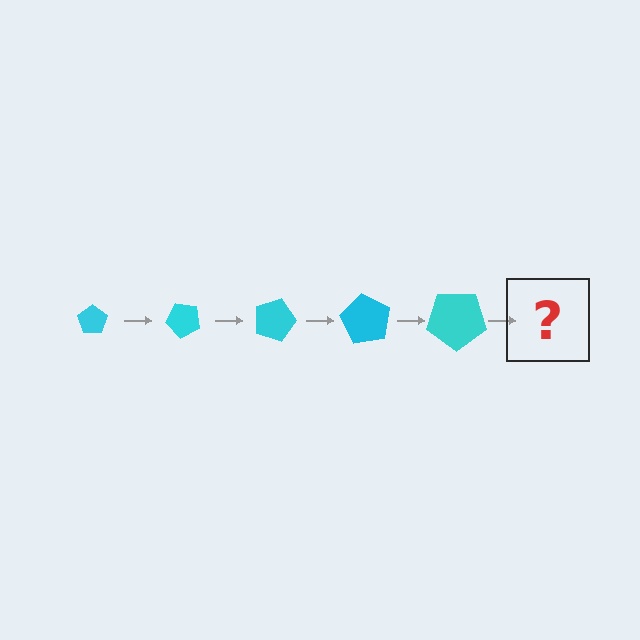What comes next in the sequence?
The next element should be a pentagon, larger than the previous one and rotated 225 degrees from the start.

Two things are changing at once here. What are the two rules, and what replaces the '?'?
The two rules are that the pentagon grows larger each step and it rotates 45 degrees each step. The '?' should be a pentagon, larger than the previous one and rotated 225 degrees from the start.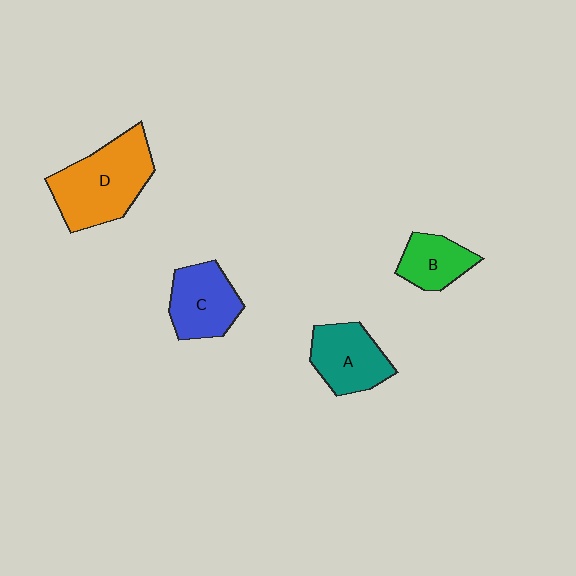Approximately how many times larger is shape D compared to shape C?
Approximately 1.5 times.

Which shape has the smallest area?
Shape B (green).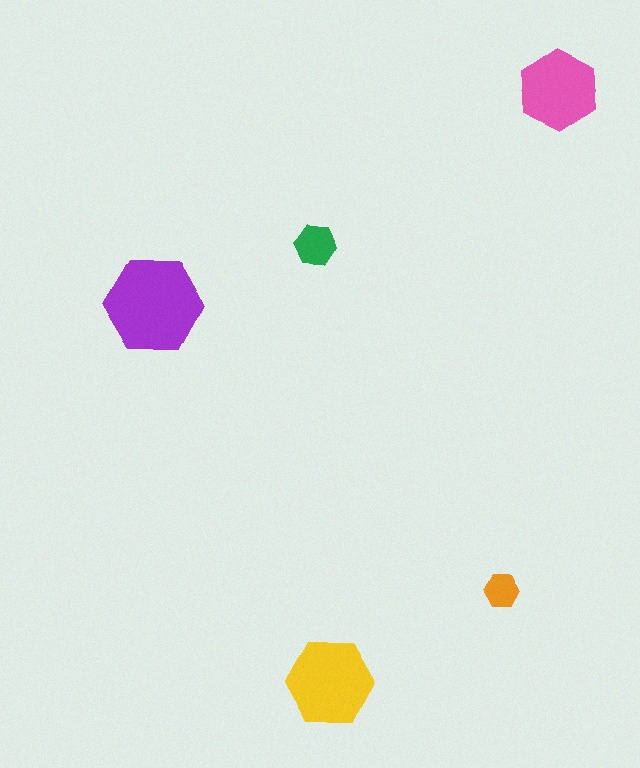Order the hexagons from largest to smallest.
the purple one, the yellow one, the pink one, the green one, the orange one.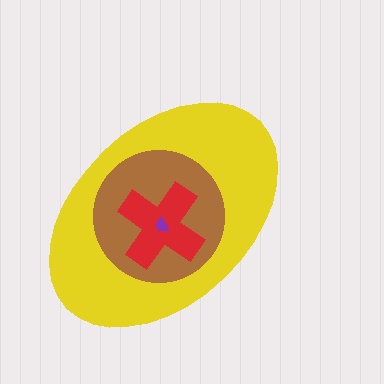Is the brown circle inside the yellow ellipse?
Yes.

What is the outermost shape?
The yellow ellipse.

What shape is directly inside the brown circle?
The red cross.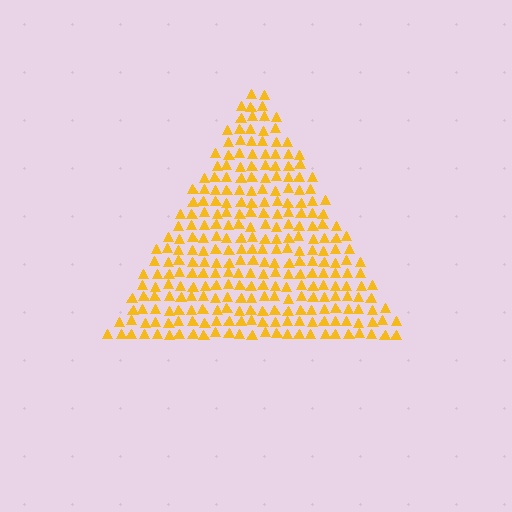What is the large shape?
The large shape is a triangle.